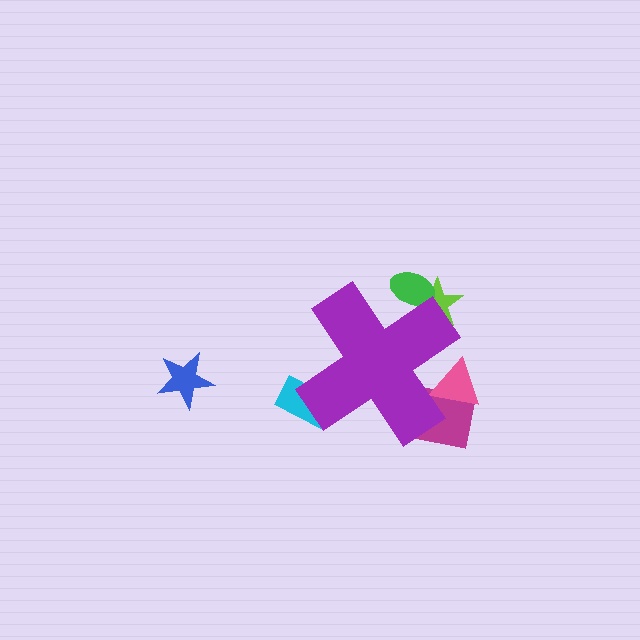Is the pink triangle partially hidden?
Yes, the pink triangle is partially hidden behind the purple cross.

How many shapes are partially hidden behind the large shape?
5 shapes are partially hidden.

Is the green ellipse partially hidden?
Yes, the green ellipse is partially hidden behind the purple cross.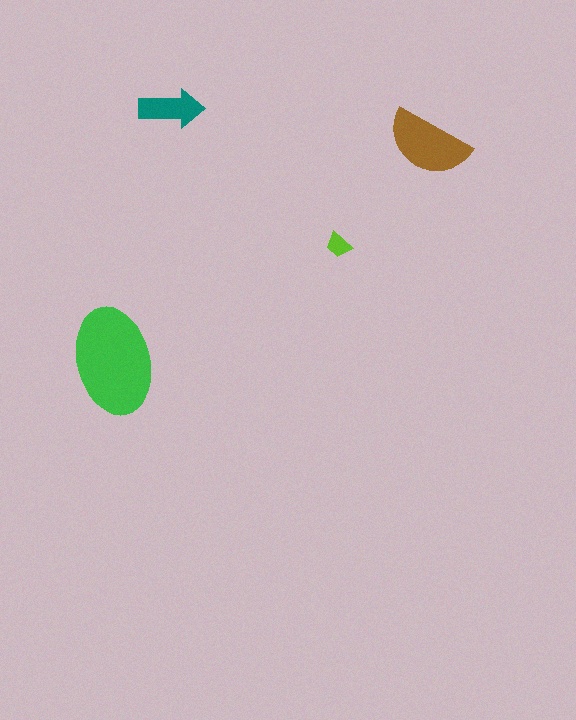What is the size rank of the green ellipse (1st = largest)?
1st.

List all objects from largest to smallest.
The green ellipse, the brown semicircle, the teal arrow, the lime trapezoid.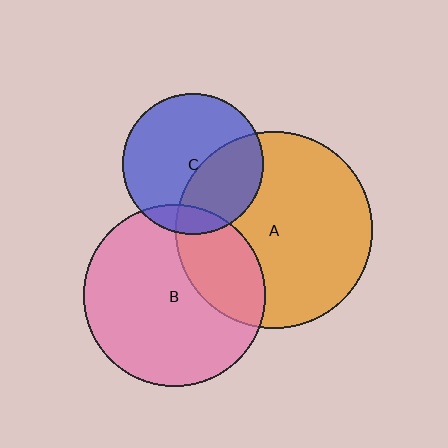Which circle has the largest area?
Circle A (orange).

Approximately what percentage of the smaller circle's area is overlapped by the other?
Approximately 25%.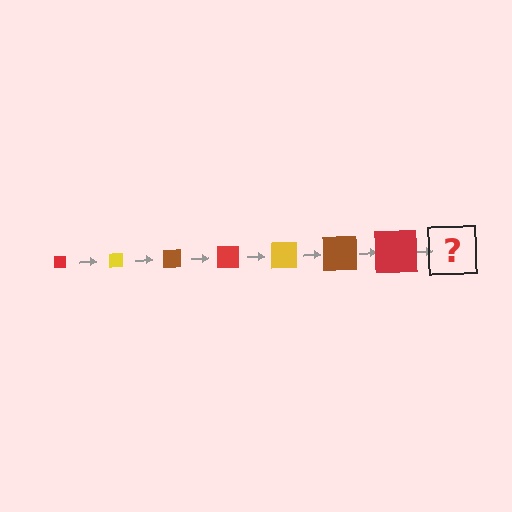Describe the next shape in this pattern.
It should be a yellow square, larger than the previous one.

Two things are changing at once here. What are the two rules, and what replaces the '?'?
The two rules are that the square grows larger each step and the color cycles through red, yellow, and brown. The '?' should be a yellow square, larger than the previous one.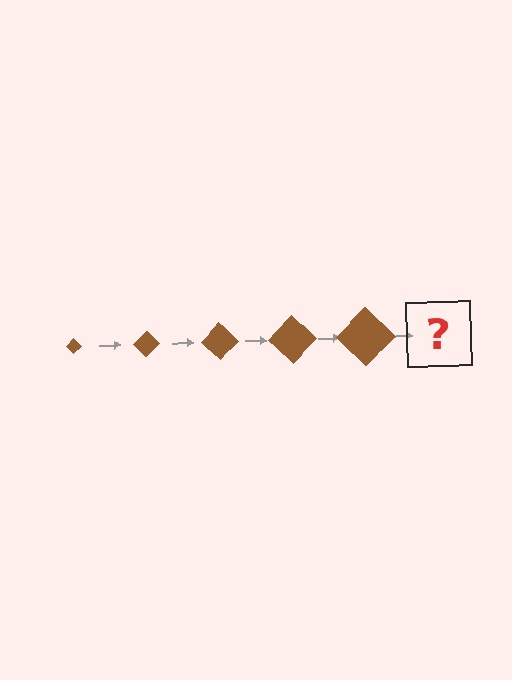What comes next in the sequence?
The next element should be a brown diamond, larger than the previous one.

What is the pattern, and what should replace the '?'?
The pattern is that the diamond gets progressively larger each step. The '?' should be a brown diamond, larger than the previous one.